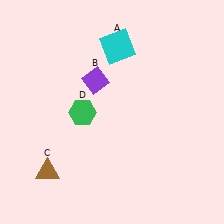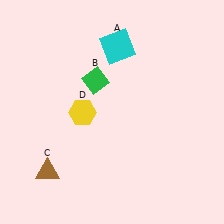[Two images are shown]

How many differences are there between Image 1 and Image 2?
There are 2 differences between the two images.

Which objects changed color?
B changed from purple to green. D changed from green to yellow.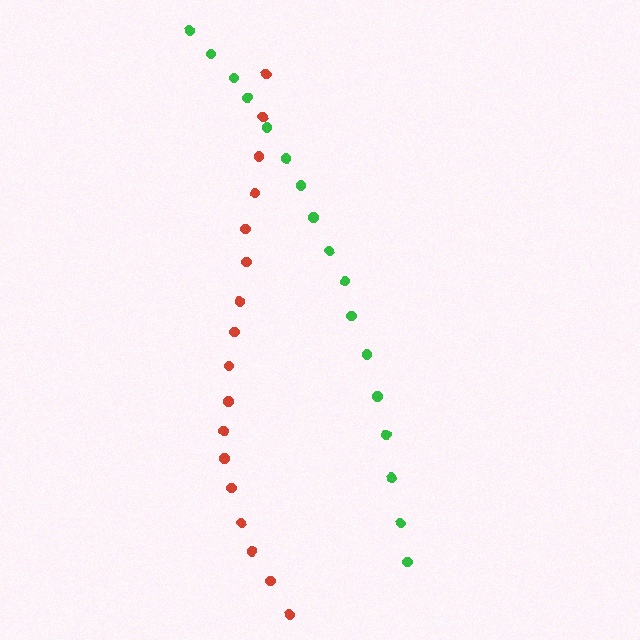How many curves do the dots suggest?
There are 2 distinct paths.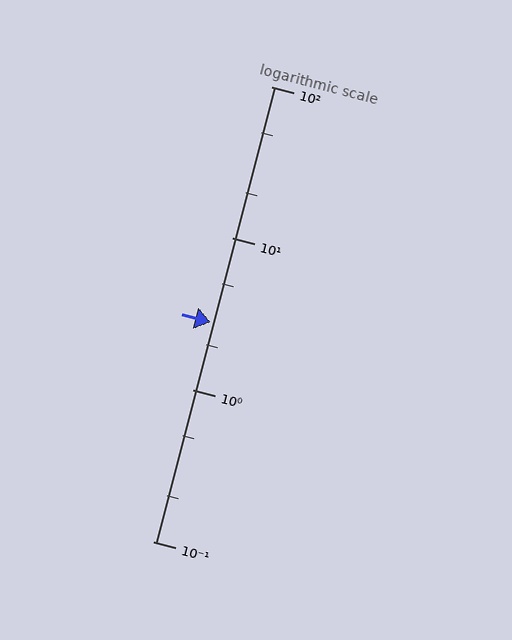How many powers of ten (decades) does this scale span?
The scale spans 3 decades, from 0.1 to 100.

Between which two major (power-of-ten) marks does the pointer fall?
The pointer is between 1 and 10.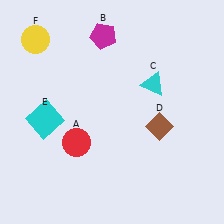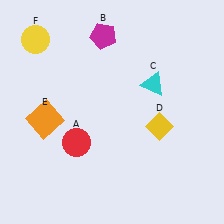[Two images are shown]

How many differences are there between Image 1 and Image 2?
There are 2 differences between the two images.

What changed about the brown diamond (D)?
In Image 1, D is brown. In Image 2, it changed to yellow.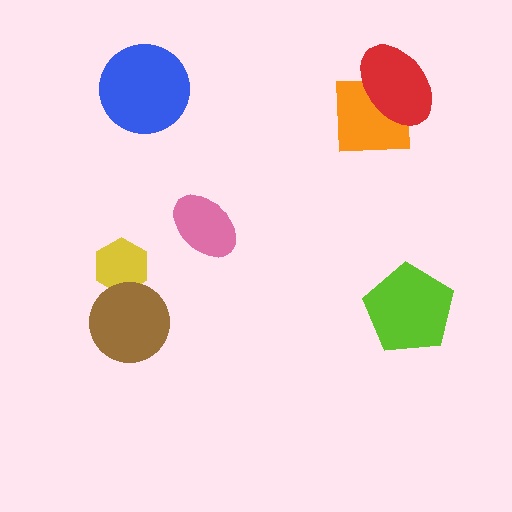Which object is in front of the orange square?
The red ellipse is in front of the orange square.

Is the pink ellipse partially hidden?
No, no other shape covers it.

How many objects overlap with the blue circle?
0 objects overlap with the blue circle.